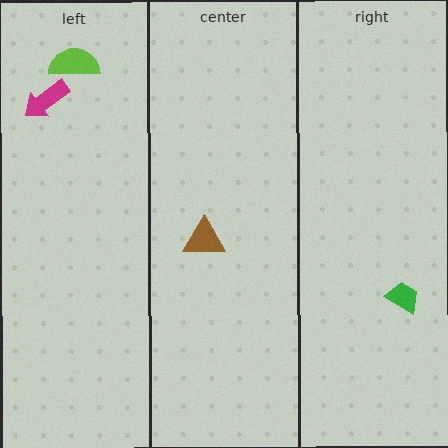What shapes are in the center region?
The brown triangle.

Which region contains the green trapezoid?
The right region.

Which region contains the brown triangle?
The center region.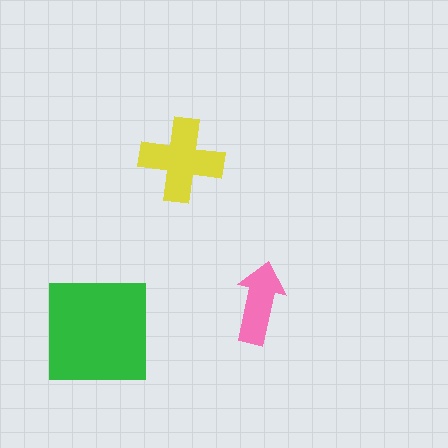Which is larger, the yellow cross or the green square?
The green square.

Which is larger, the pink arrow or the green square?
The green square.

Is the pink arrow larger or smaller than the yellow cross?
Smaller.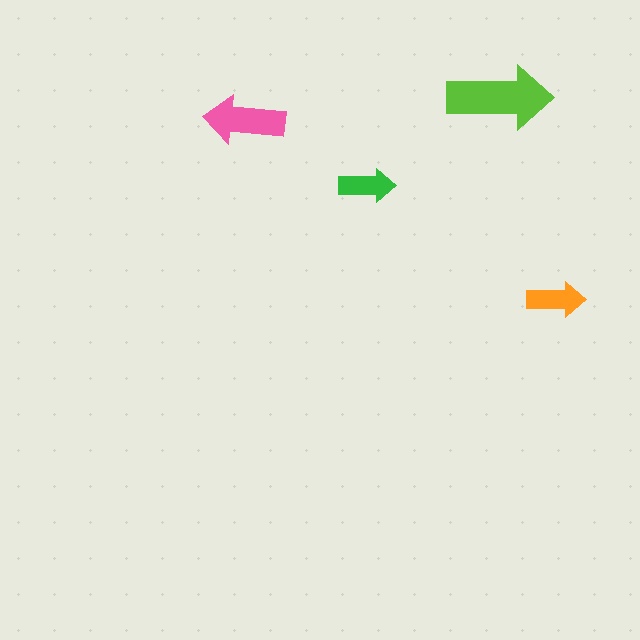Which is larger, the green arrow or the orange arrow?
The orange one.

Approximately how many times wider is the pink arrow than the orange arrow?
About 1.5 times wider.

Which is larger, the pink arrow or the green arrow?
The pink one.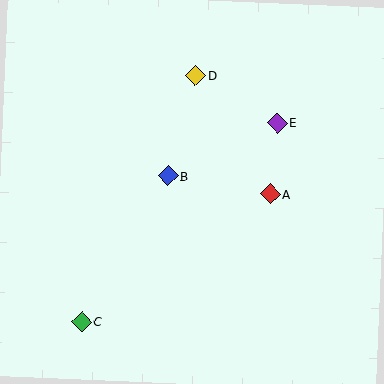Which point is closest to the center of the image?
Point B at (168, 176) is closest to the center.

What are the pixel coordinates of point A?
Point A is at (270, 194).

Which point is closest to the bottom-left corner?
Point C is closest to the bottom-left corner.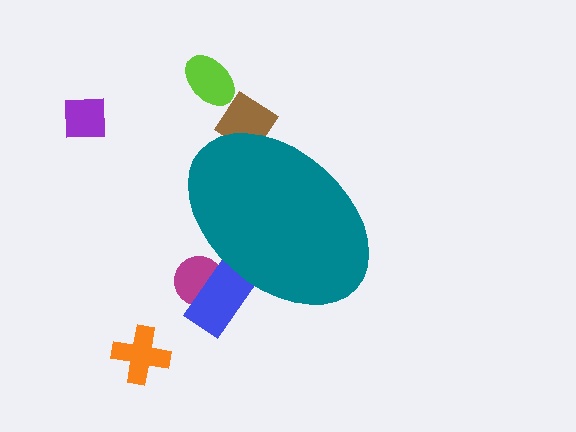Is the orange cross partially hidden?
No, the orange cross is fully visible.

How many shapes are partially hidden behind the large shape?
3 shapes are partially hidden.